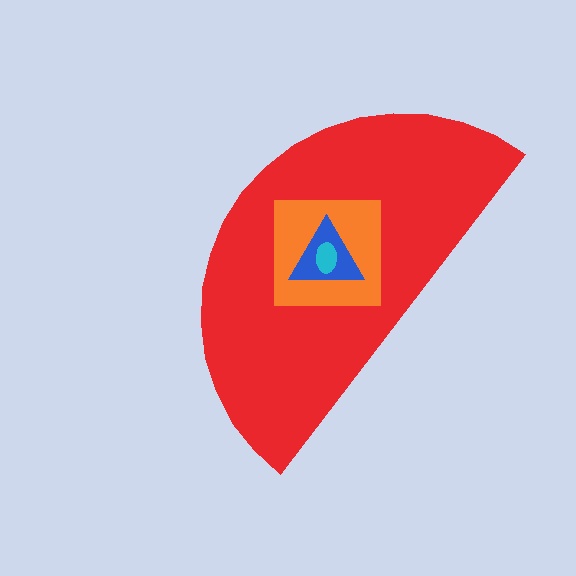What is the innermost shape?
The cyan ellipse.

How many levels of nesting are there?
4.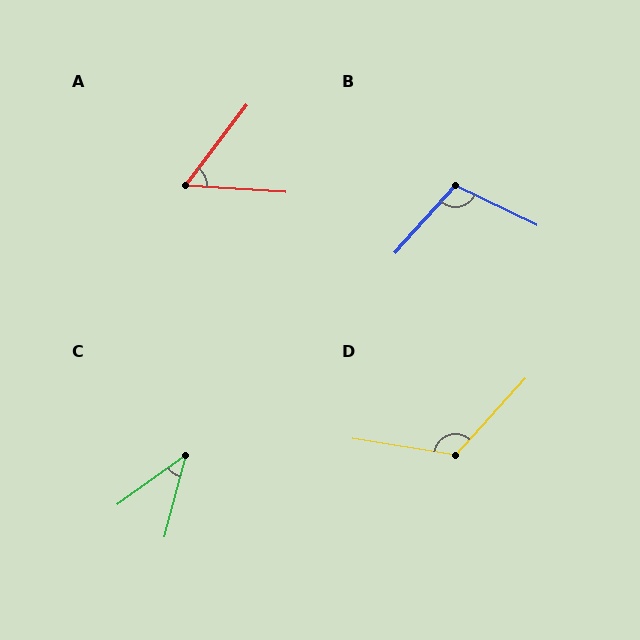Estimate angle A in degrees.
Approximately 56 degrees.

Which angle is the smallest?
C, at approximately 40 degrees.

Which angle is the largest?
D, at approximately 123 degrees.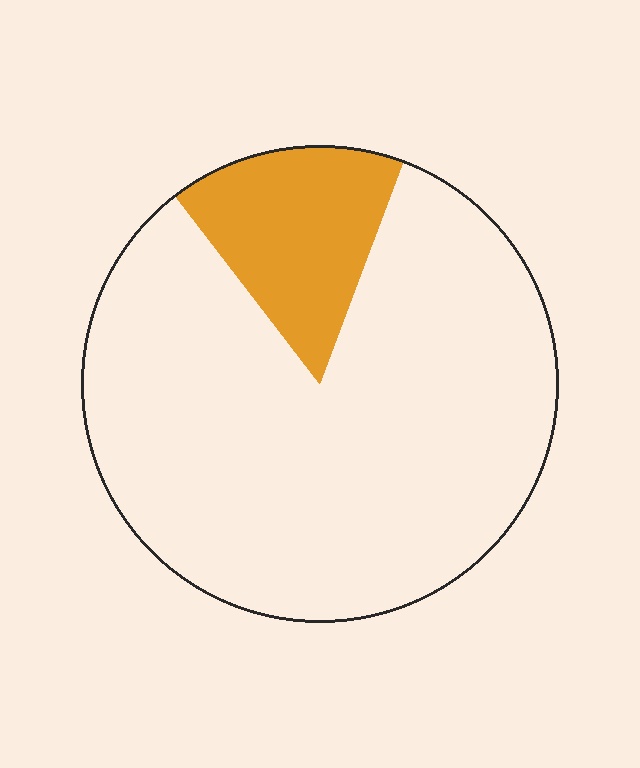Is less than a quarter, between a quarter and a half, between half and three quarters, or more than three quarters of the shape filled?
Less than a quarter.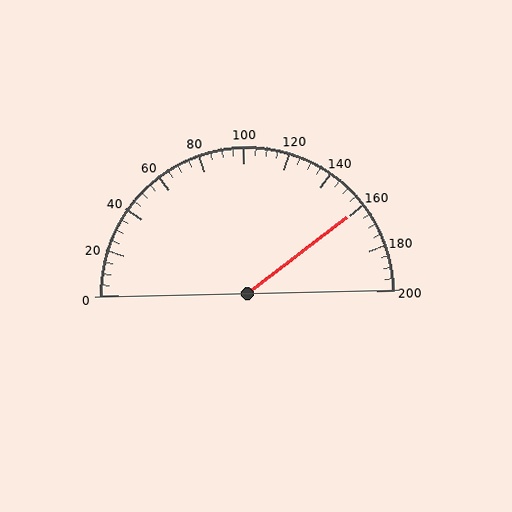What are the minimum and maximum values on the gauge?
The gauge ranges from 0 to 200.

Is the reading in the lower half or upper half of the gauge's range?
The reading is in the upper half of the range (0 to 200).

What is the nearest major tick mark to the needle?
The nearest major tick mark is 160.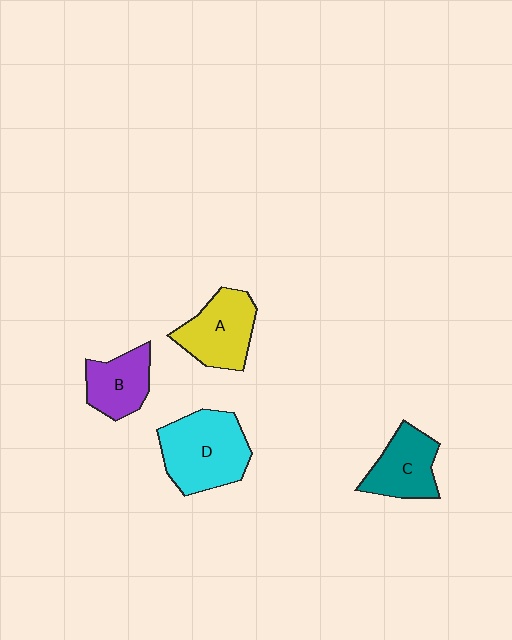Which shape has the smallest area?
Shape B (purple).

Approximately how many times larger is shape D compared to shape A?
Approximately 1.3 times.